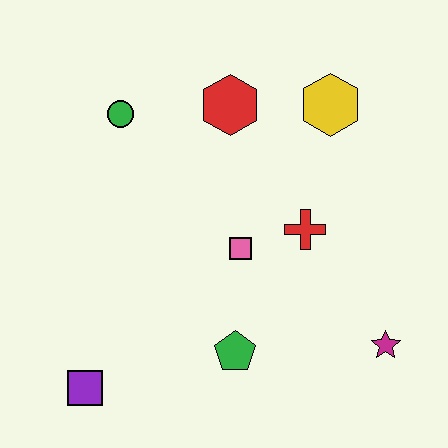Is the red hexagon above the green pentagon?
Yes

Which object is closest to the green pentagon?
The pink square is closest to the green pentagon.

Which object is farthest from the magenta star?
The green circle is farthest from the magenta star.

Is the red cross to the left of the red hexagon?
No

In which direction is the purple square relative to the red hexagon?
The purple square is below the red hexagon.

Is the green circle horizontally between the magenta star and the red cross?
No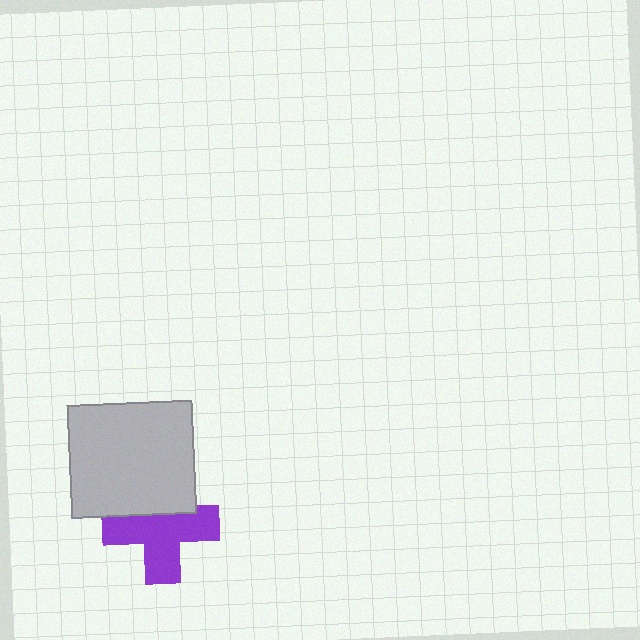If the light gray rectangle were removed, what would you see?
You would see the complete purple cross.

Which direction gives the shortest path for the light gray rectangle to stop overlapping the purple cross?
Moving up gives the shortest separation.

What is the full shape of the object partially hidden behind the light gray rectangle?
The partially hidden object is a purple cross.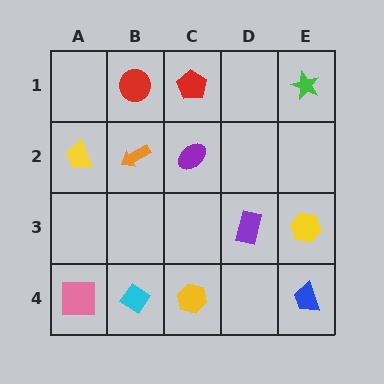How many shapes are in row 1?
3 shapes.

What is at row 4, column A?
A pink square.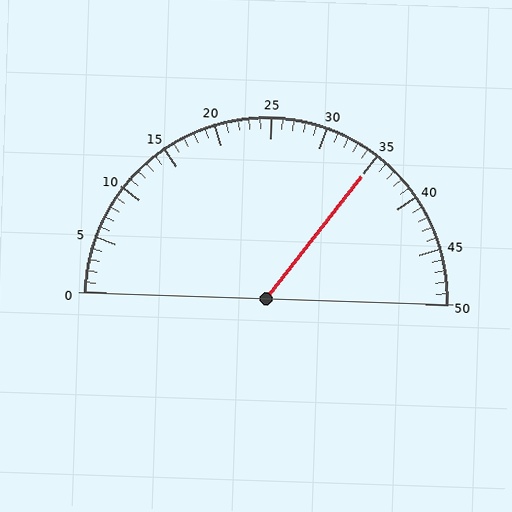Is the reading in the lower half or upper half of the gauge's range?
The reading is in the upper half of the range (0 to 50).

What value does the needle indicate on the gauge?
The needle indicates approximately 35.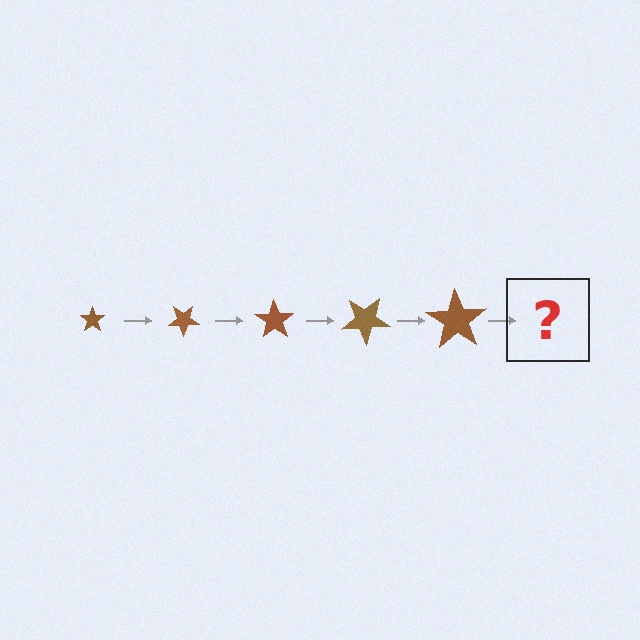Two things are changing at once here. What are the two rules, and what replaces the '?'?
The two rules are that the star grows larger each step and it rotates 35 degrees each step. The '?' should be a star, larger than the previous one and rotated 175 degrees from the start.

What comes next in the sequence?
The next element should be a star, larger than the previous one and rotated 175 degrees from the start.